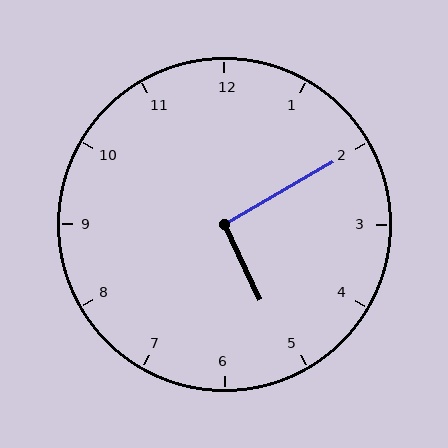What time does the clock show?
5:10.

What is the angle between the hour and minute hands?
Approximately 95 degrees.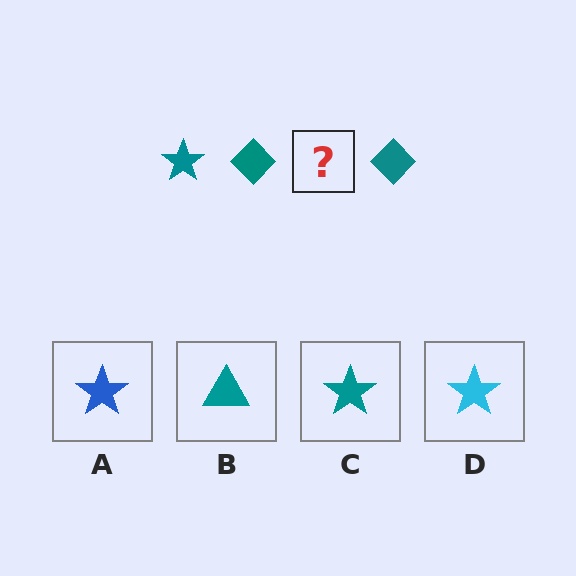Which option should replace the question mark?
Option C.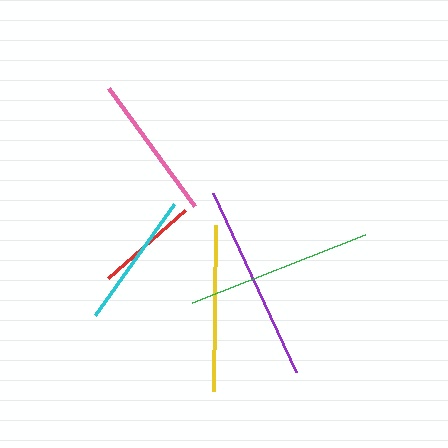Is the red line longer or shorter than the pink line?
The pink line is longer than the red line.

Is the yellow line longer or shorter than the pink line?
The yellow line is longer than the pink line.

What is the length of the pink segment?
The pink segment is approximately 146 pixels long.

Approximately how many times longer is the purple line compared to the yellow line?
The purple line is approximately 1.2 times the length of the yellow line.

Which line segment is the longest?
The purple line is the longest at approximately 198 pixels.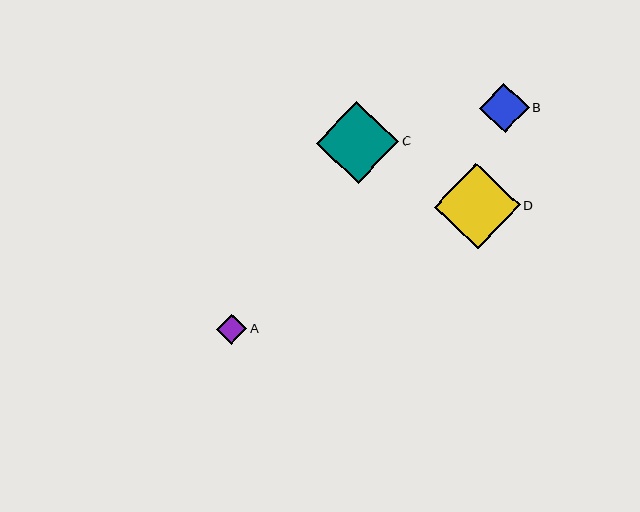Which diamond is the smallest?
Diamond A is the smallest with a size of approximately 30 pixels.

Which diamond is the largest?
Diamond D is the largest with a size of approximately 86 pixels.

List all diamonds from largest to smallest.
From largest to smallest: D, C, B, A.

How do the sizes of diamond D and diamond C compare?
Diamond D and diamond C are approximately the same size.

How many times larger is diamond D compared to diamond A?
Diamond D is approximately 2.9 times the size of diamond A.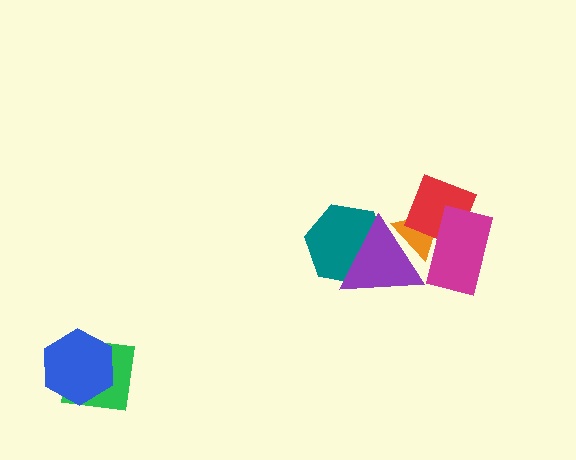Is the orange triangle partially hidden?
Yes, it is partially covered by another shape.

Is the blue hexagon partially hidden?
No, no other shape covers it.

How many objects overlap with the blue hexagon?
1 object overlaps with the blue hexagon.